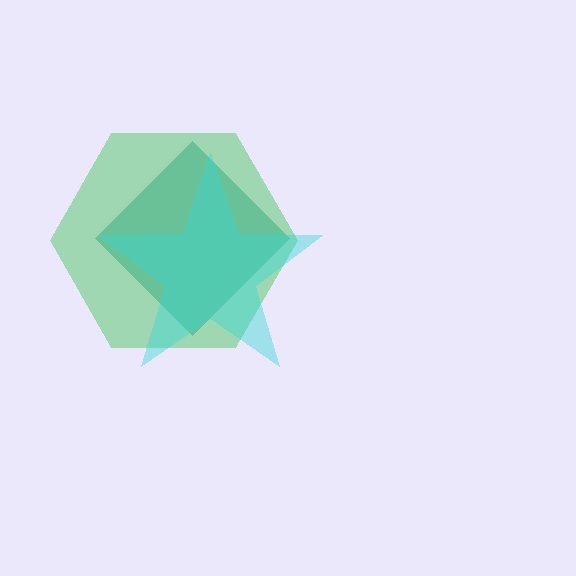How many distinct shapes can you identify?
There are 3 distinct shapes: a teal diamond, a green hexagon, a cyan star.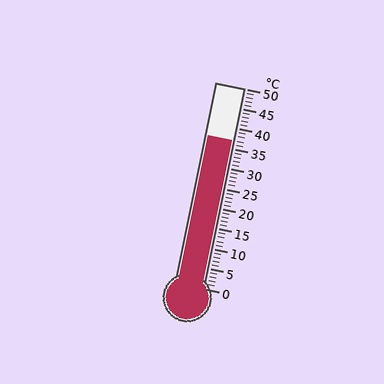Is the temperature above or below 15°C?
The temperature is above 15°C.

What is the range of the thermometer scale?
The thermometer scale ranges from 0°C to 50°C.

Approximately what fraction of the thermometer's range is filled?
The thermometer is filled to approximately 75% of its range.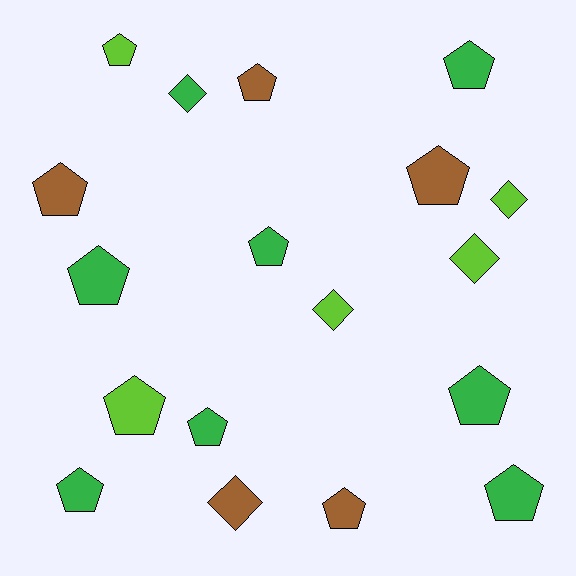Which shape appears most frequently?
Pentagon, with 13 objects.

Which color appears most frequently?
Green, with 8 objects.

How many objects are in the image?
There are 18 objects.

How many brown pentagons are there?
There are 4 brown pentagons.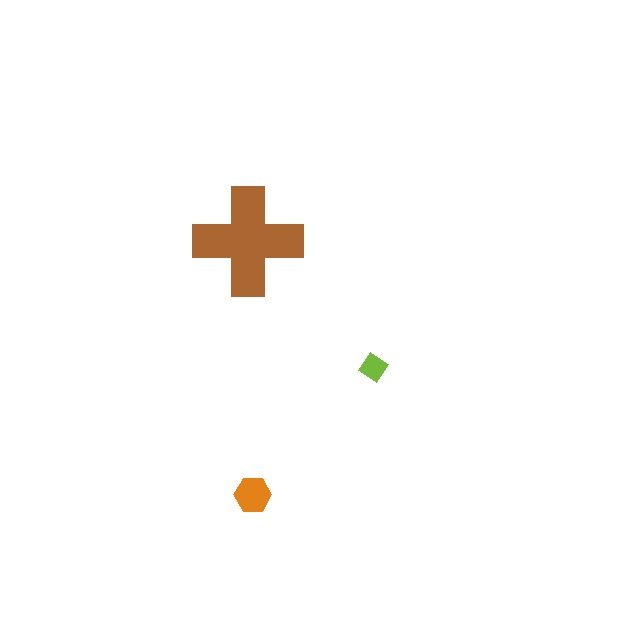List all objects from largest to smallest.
The brown cross, the orange hexagon, the lime diamond.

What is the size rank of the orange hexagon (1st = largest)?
2nd.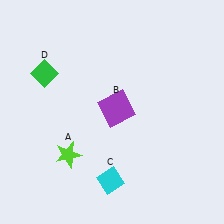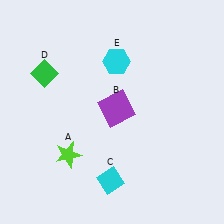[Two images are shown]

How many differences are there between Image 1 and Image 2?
There is 1 difference between the two images.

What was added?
A cyan hexagon (E) was added in Image 2.